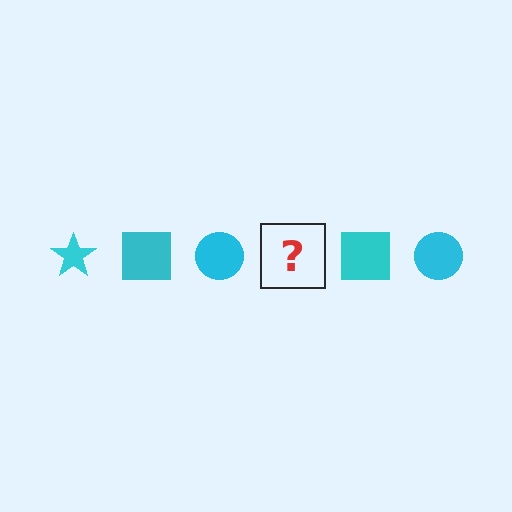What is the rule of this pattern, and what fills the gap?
The rule is that the pattern cycles through star, square, circle shapes in cyan. The gap should be filled with a cyan star.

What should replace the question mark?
The question mark should be replaced with a cyan star.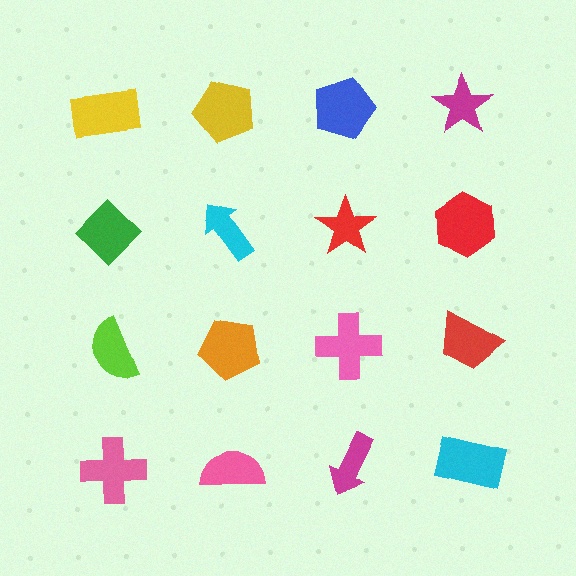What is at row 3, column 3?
A pink cross.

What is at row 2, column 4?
A red hexagon.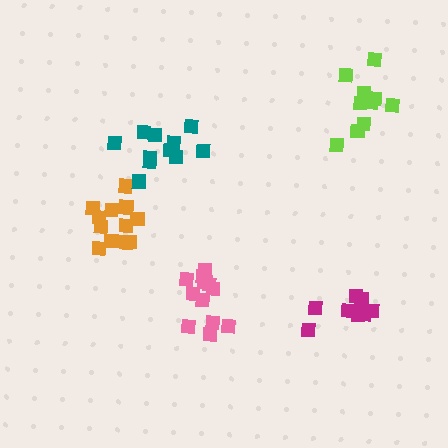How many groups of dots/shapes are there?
There are 5 groups.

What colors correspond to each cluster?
The clusters are colored: pink, lime, orange, teal, magenta.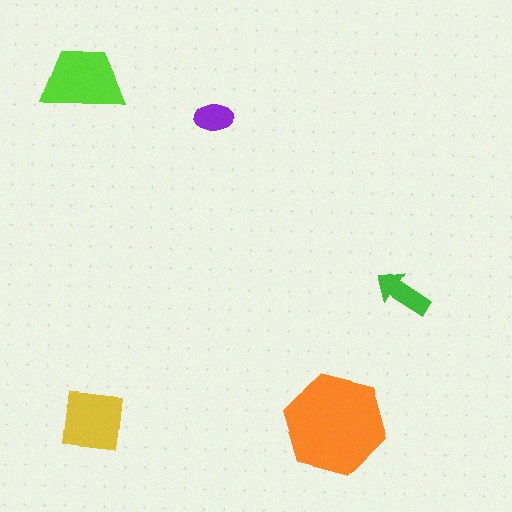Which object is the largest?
The orange hexagon.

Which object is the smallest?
The purple ellipse.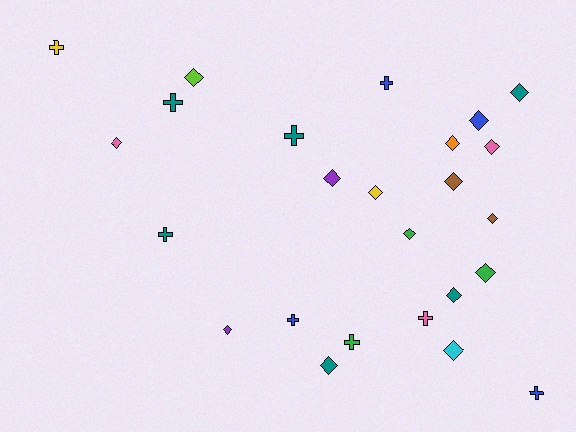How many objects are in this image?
There are 25 objects.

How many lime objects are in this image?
There is 1 lime object.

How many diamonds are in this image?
There are 16 diamonds.